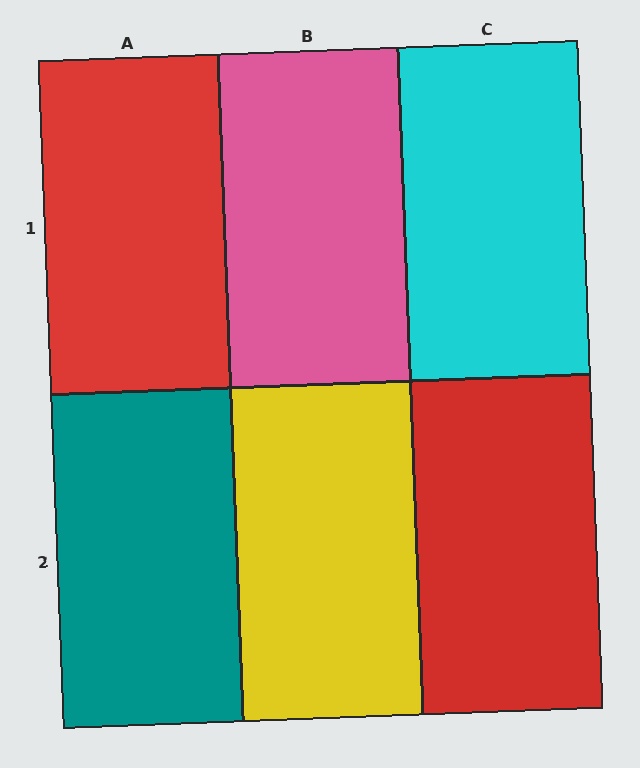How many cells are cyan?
1 cell is cyan.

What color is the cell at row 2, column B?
Yellow.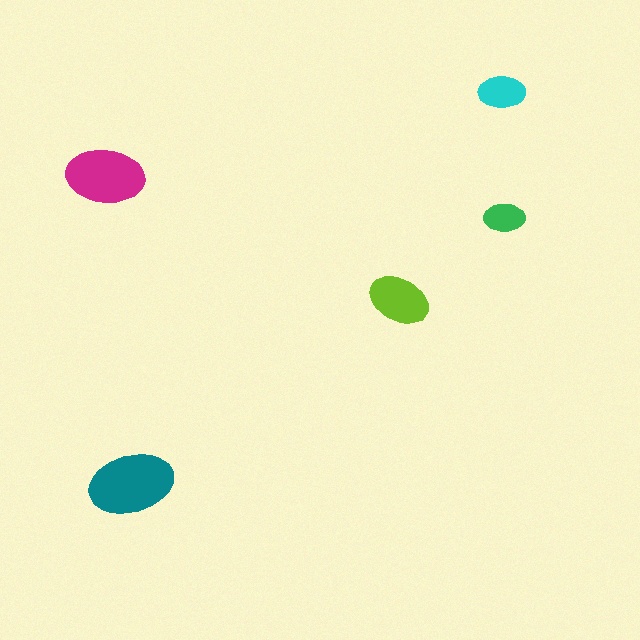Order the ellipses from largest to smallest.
the teal one, the magenta one, the lime one, the cyan one, the green one.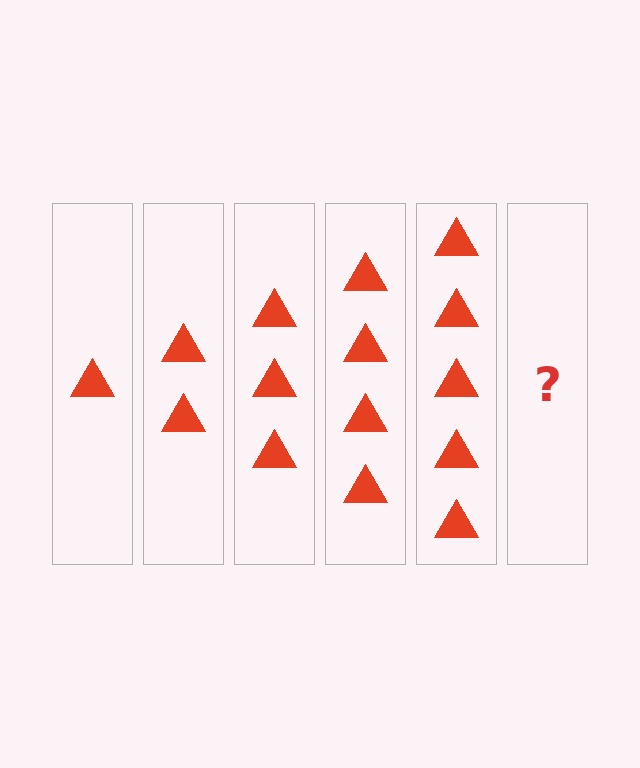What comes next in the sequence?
The next element should be 6 triangles.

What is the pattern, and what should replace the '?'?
The pattern is that each step adds one more triangle. The '?' should be 6 triangles.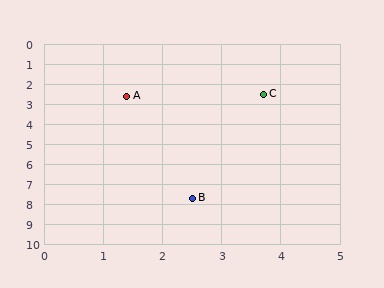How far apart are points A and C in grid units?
Points A and C are about 2.3 grid units apart.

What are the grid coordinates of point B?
Point B is at approximately (2.5, 7.7).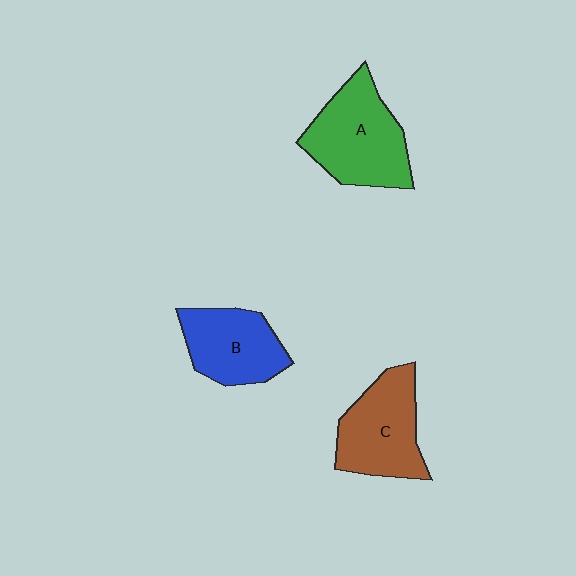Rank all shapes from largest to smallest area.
From largest to smallest: A (green), C (brown), B (blue).